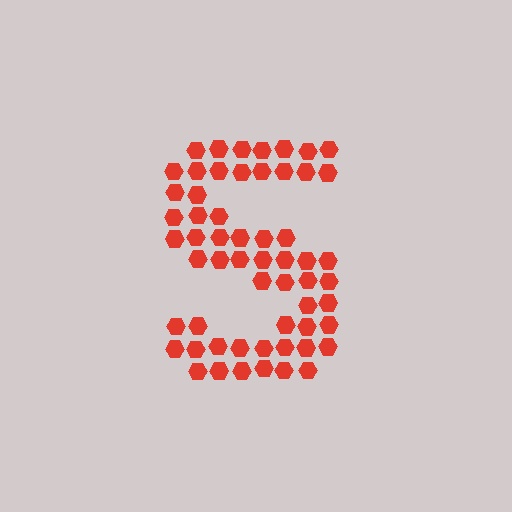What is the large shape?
The large shape is the letter S.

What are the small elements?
The small elements are hexagons.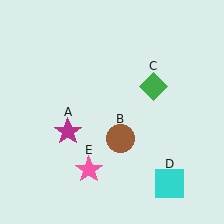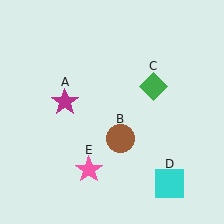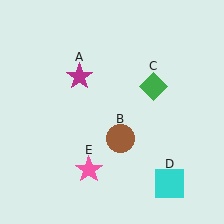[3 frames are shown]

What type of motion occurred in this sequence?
The magenta star (object A) rotated clockwise around the center of the scene.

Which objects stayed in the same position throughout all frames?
Brown circle (object B) and green diamond (object C) and cyan square (object D) and pink star (object E) remained stationary.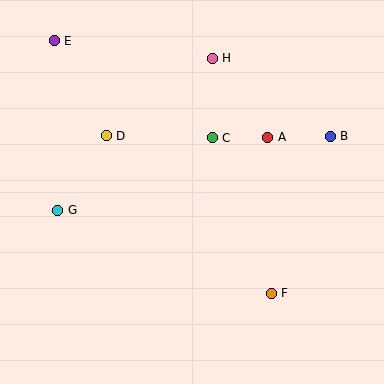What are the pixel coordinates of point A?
Point A is at (268, 137).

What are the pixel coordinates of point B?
Point B is at (330, 136).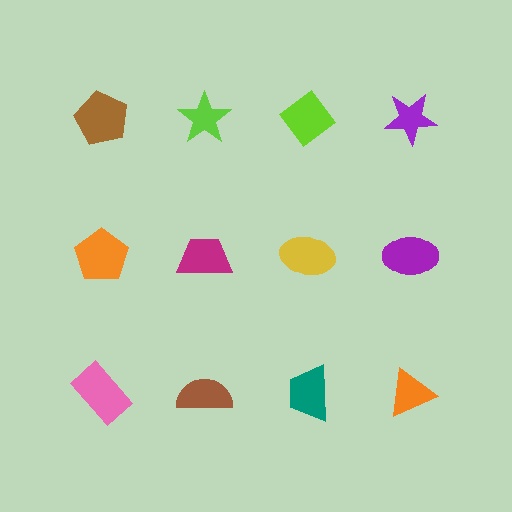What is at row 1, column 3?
A lime diamond.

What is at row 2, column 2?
A magenta trapezoid.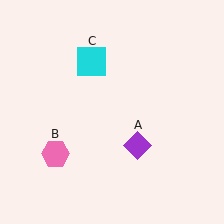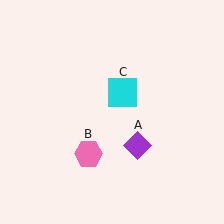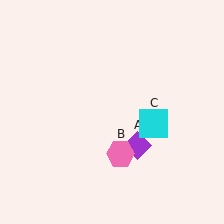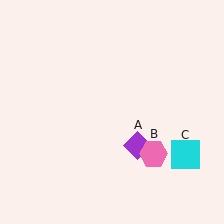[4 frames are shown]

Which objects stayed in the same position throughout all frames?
Purple diamond (object A) remained stationary.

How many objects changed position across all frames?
2 objects changed position: pink hexagon (object B), cyan square (object C).